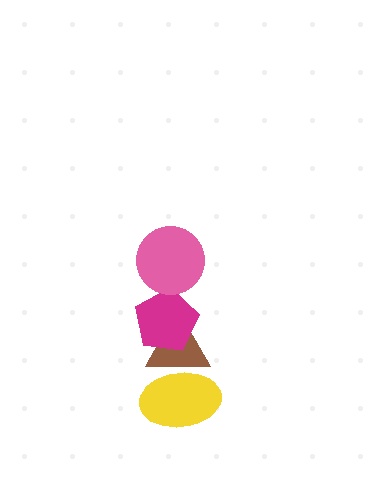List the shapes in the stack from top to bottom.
From top to bottom: the pink circle, the magenta pentagon, the brown triangle, the yellow ellipse.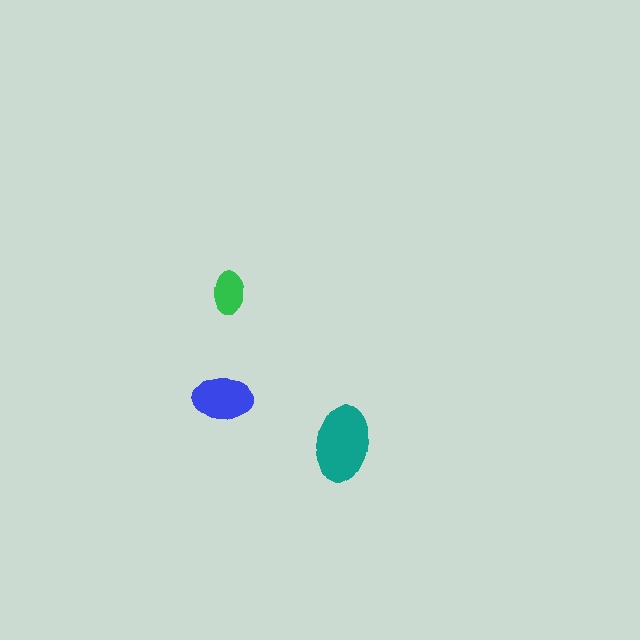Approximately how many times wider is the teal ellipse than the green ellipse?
About 2 times wider.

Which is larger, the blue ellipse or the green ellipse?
The blue one.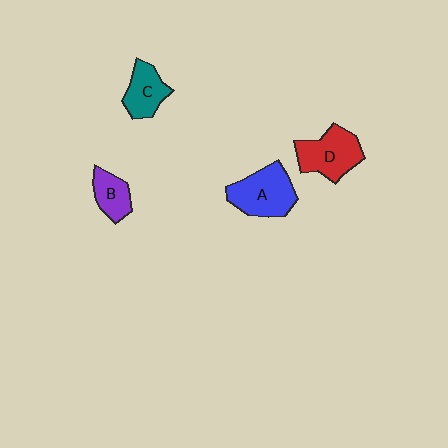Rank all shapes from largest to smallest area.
From largest to smallest: A (blue), D (red), C (teal), B (purple).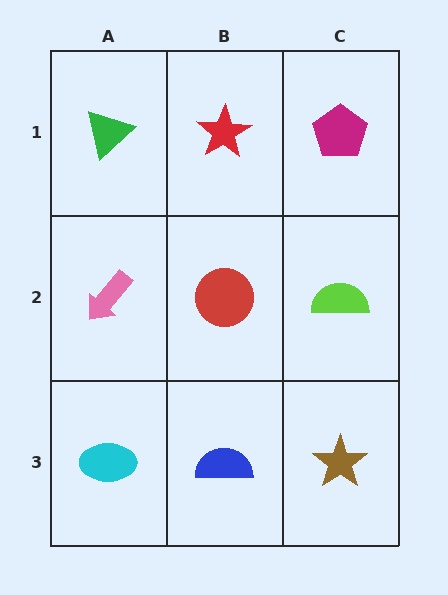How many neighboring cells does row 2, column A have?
3.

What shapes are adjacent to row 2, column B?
A red star (row 1, column B), a blue semicircle (row 3, column B), a pink arrow (row 2, column A), a lime semicircle (row 2, column C).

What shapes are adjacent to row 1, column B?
A red circle (row 2, column B), a green triangle (row 1, column A), a magenta pentagon (row 1, column C).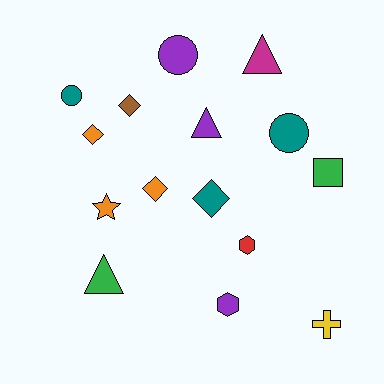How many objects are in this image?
There are 15 objects.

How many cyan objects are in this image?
There are no cyan objects.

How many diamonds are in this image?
There are 4 diamonds.